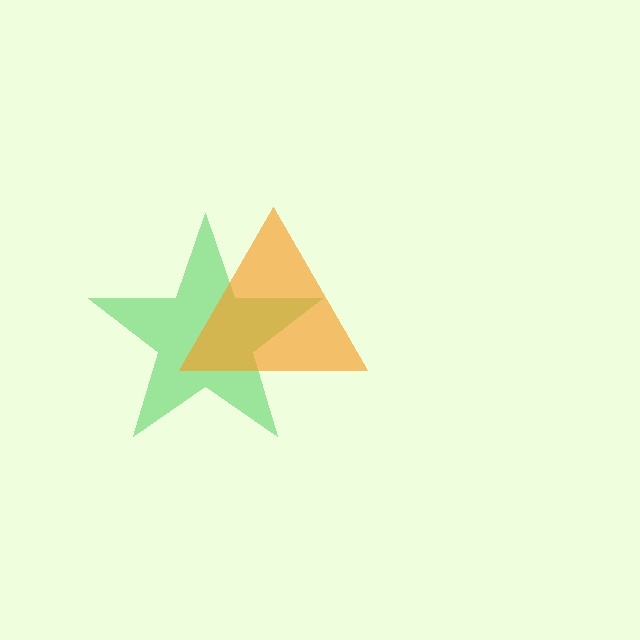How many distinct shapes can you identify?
There are 2 distinct shapes: a green star, an orange triangle.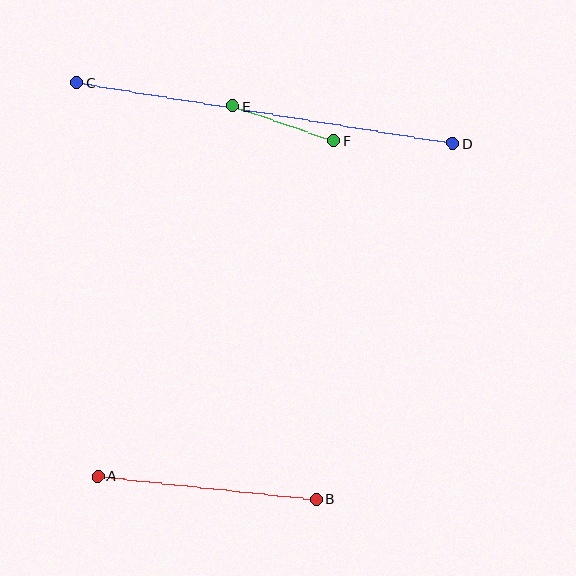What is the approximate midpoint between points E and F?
The midpoint is at approximately (283, 123) pixels.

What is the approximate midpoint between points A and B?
The midpoint is at approximately (207, 488) pixels.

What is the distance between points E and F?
The distance is approximately 107 pixels.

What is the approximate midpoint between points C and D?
The midpoint is at approximately (265, 113) pixels.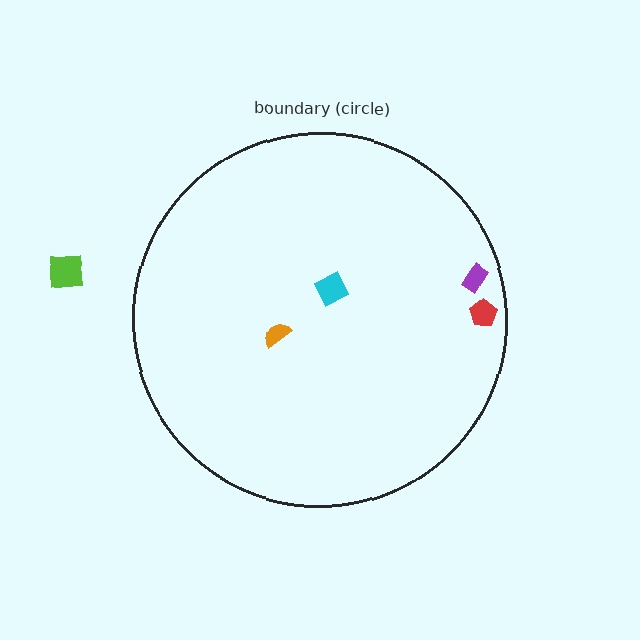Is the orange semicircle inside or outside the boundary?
Inside.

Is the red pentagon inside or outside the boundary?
Inside.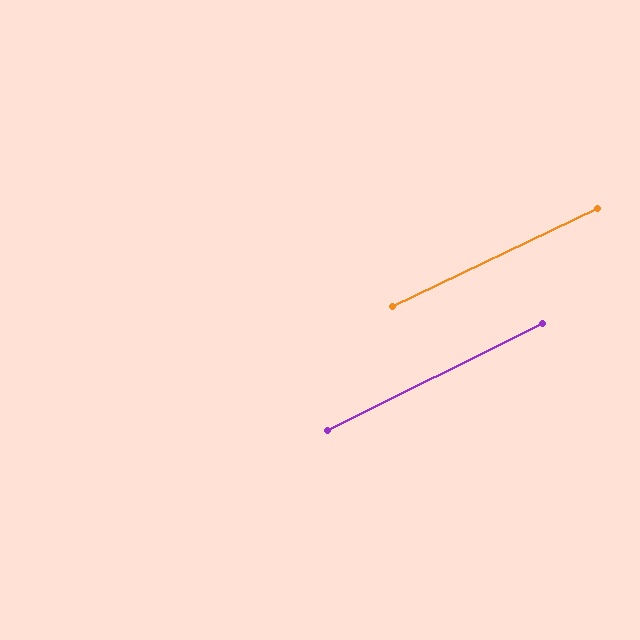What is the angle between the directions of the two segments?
Approximately 1 degree.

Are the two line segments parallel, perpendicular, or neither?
Parallel — their directions differ by only 0.8°.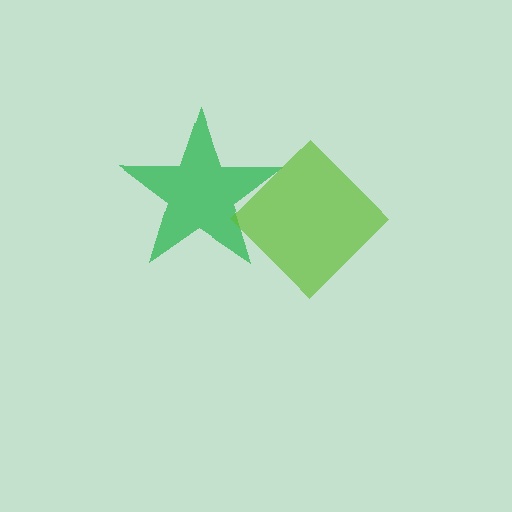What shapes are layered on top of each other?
The layered shapes are: a green star, a lime diamond.